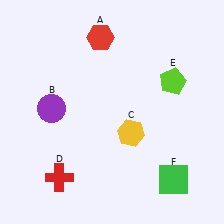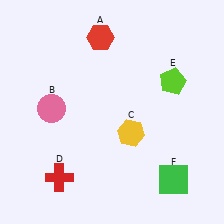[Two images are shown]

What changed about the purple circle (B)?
In Image 1, B is purple. In Image 2, it changed to pink.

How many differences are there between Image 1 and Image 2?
There is 1 difference between the two images.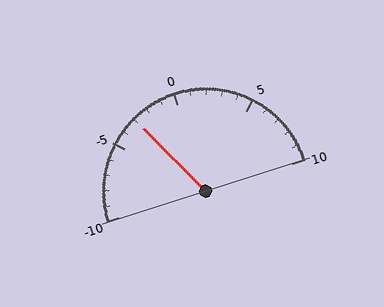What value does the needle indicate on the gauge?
The needle indicates approximately -3.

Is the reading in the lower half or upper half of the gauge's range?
The reading is in the lower half of the range (-10 to 10).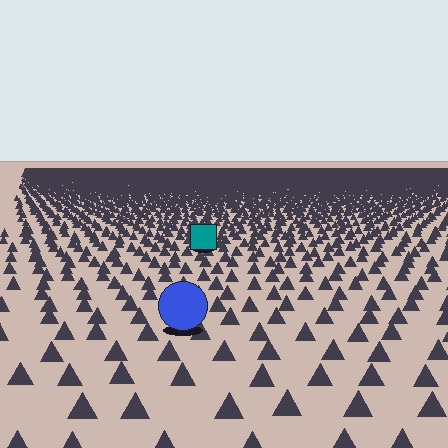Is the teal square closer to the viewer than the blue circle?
No. The blue circle is closer — you can tell from the texture gradient: the ground texture is coarser near it.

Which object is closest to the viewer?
The blue circle is closest. The texture marks near it are larger and more spread out.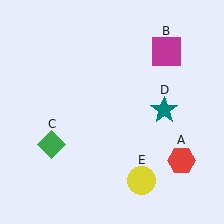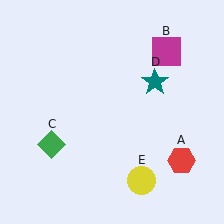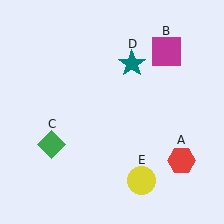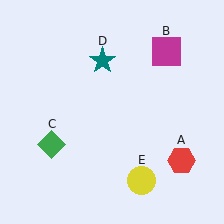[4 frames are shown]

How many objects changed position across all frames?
1 object changed position: teal star (object D).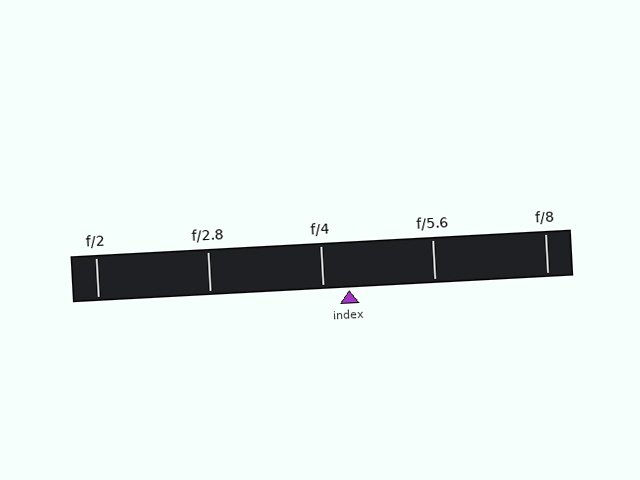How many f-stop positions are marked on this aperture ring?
There are 5 f-stop positions marked.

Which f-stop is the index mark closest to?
The index mark is closest to f/4.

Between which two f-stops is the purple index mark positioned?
The index mark is between f/4 and f/5.6.